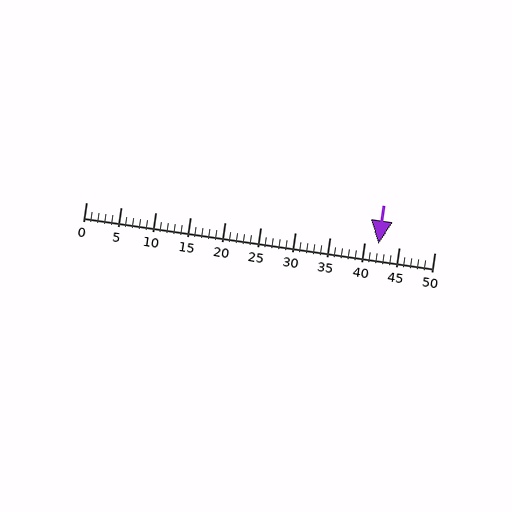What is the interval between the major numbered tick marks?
The major tick marks are spaced 5 units apart.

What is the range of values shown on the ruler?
The ruler shows values from 0 to 50.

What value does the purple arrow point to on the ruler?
The purple arrow points to approximately 42.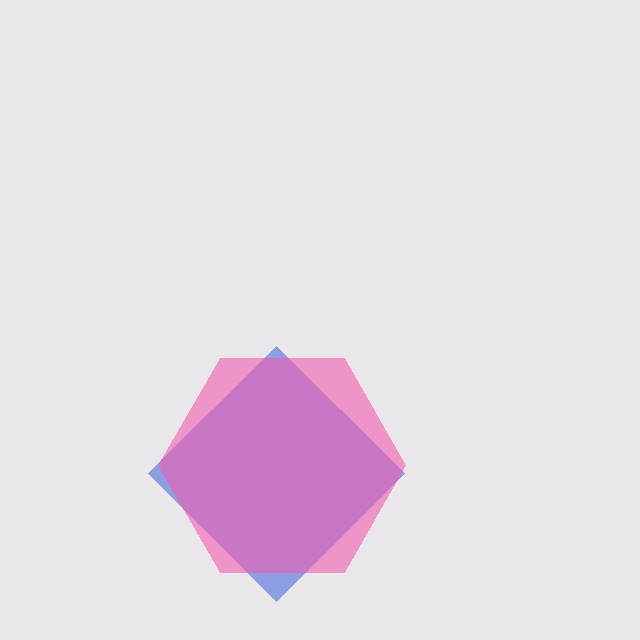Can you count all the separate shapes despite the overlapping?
Yes, there are 2 separate shapes.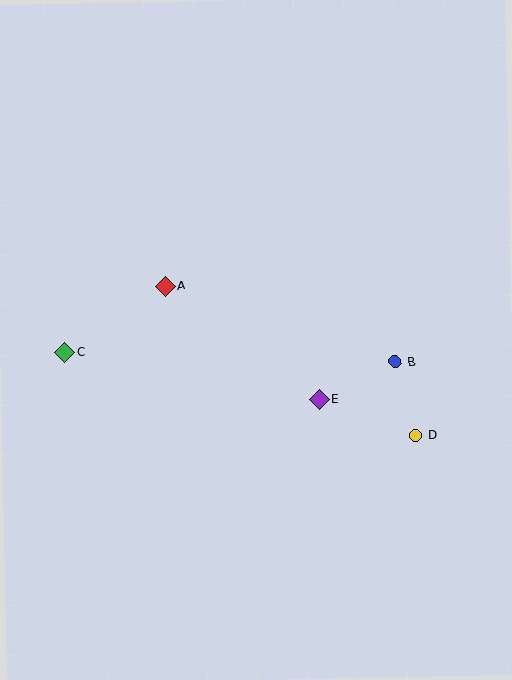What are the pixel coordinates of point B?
Point B is at (395, 362).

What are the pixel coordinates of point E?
Point E is at (320, 399).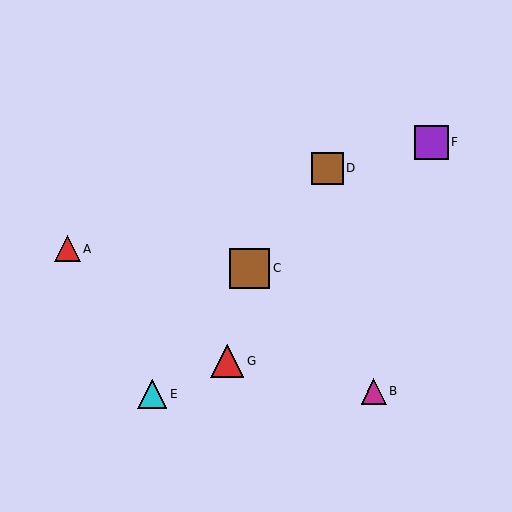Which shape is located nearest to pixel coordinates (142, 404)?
The cyan triangle (labeled E) at (152, 394) is nearest to that location.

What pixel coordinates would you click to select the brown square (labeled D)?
Click at (327, 168) to select the brown square D.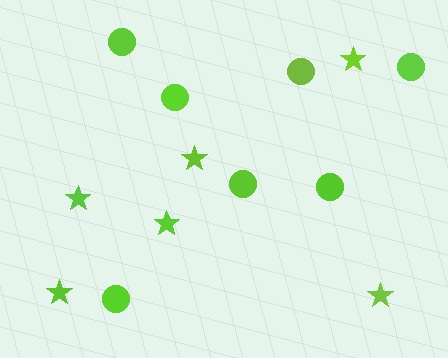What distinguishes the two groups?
There are 2 groups: one group of circles (7) and one group of stars (6).